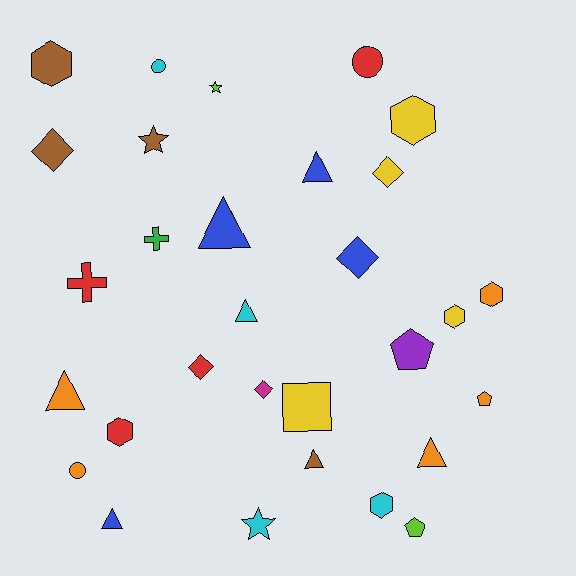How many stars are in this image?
There are 3 stars.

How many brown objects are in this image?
There are 4 brown objects.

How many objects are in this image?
There are 30 objects.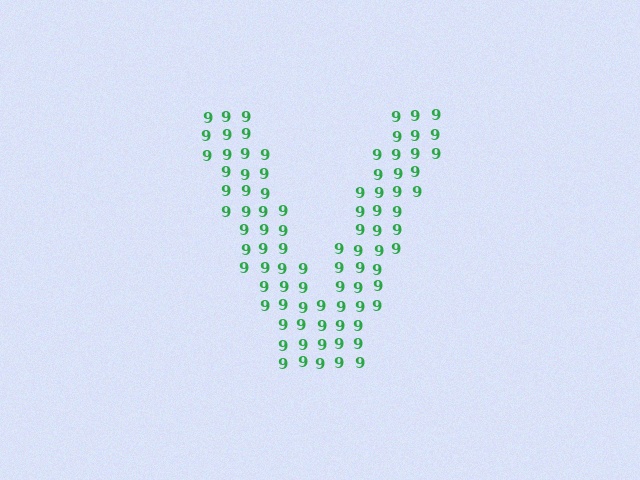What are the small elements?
The small elements are digit 9's.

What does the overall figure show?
The overall figure shows the letter V.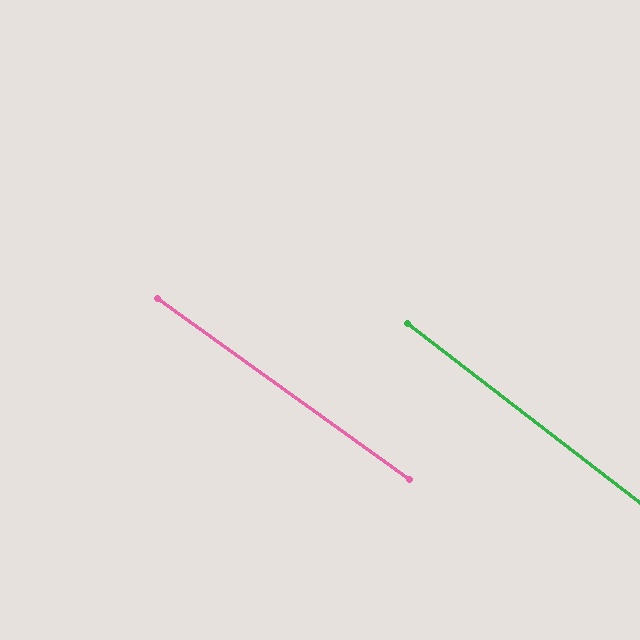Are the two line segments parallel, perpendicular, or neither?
Parallel — their directions differ by only 1.9°.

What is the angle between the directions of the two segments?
Approximately 2 degrees.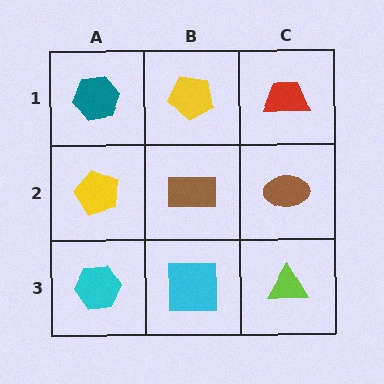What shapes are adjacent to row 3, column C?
A brown ellipse (row 2, column C), a cyan square (row 3, column B).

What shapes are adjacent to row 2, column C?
A red trapezoid (row 1, column C), a lime triangle (row 3, column C), a brown rectangle (row 2, column B).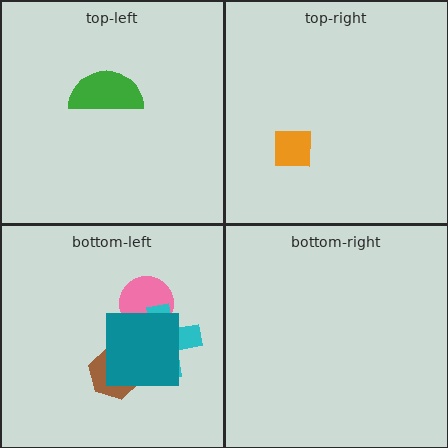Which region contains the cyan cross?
The bottom-left region.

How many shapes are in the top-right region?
1.